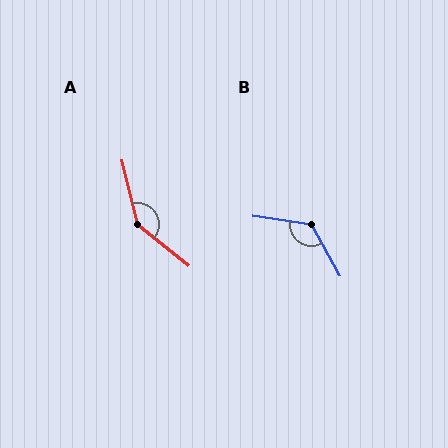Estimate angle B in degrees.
Approximately 127 degrees.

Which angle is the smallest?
B, at approximately 127 degrees.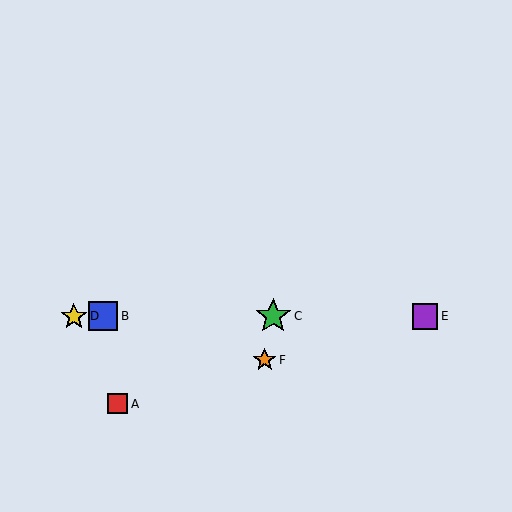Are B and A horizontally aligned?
No, B is at y≈316 and A is at y≈404.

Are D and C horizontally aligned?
Yes, both are at y≈316.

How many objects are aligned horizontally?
4 objects (B, C, D, E) are aligned horizontally.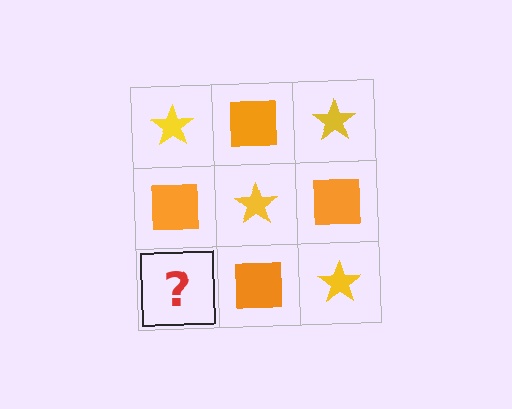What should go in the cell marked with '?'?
The missing cell should contain a yellow star.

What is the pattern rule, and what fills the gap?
The rule is that it alternates yellow star and orange square in a checkerboard pattern. The gap should be filled with a yellow star.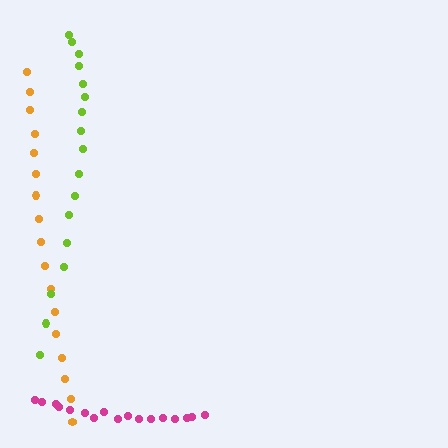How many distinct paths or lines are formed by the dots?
There are 3 distinct paths.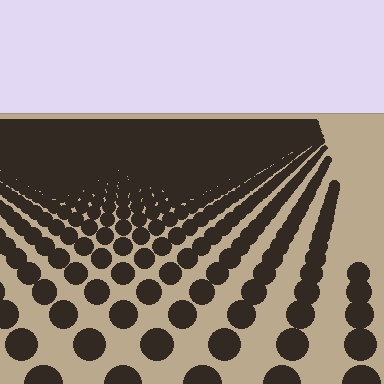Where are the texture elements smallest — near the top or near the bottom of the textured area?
Near the top.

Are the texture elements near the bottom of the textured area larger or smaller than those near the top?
Larger. Near the bottom, elements are closer to the viewer and appear at a bigger on-screen size.